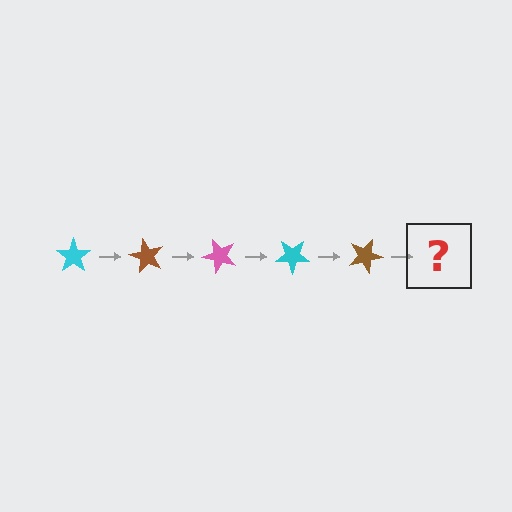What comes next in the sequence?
The next element should be a pink star, rotated 300 degrees from the start.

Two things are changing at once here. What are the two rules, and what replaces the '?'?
The two rules are that it rotates 60 degrees each step and the color cycles through cyan, brown, and pink. The '?' should be a pink star, rotated 300 degrees from the start.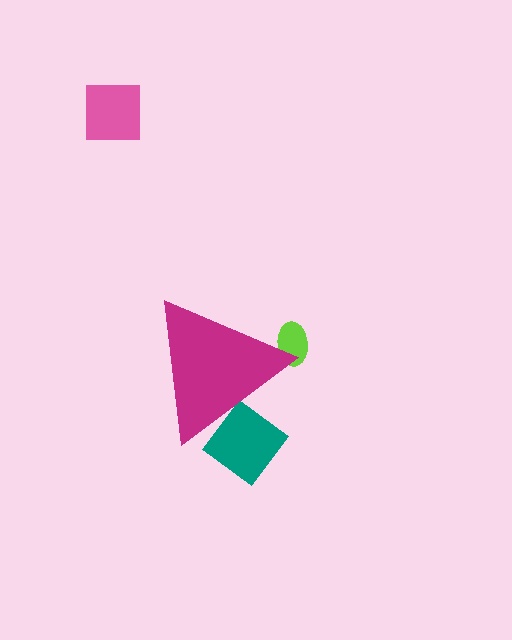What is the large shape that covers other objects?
A magenta triangle.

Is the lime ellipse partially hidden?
Yes, the lime ellipse is partially hidden behind the magenta triangle.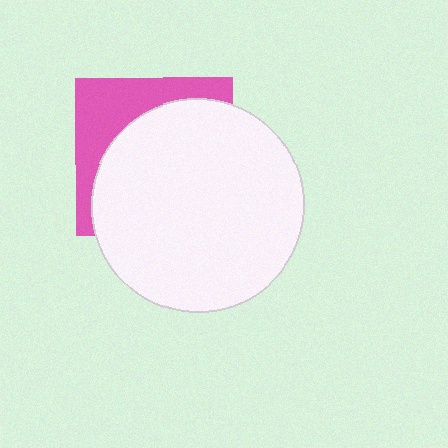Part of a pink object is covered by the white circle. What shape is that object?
It is a square.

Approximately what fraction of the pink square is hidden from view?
Roughly 68% of the pink square is hidden behind the white circle.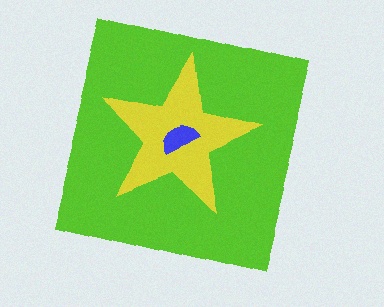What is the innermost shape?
The blue semicircle.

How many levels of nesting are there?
3.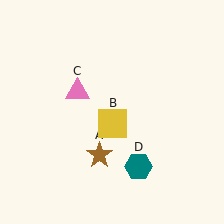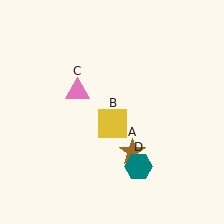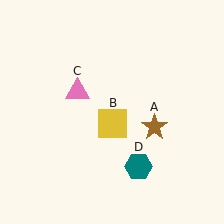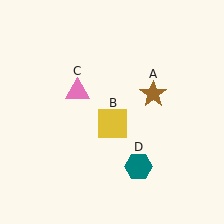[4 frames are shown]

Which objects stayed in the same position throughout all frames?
Yellow square (object B) and pink triangle (object C) and teal hexagon (object D) remained stationary.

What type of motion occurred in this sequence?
The brown star (object A) rotated counterclockwise around the center of the scene.